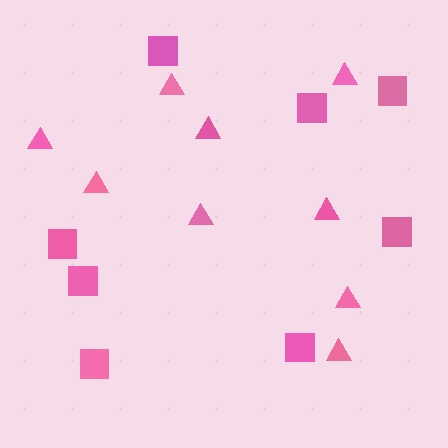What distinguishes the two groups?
There are 2 groups: one group of squares (8) and one group of triangles (9).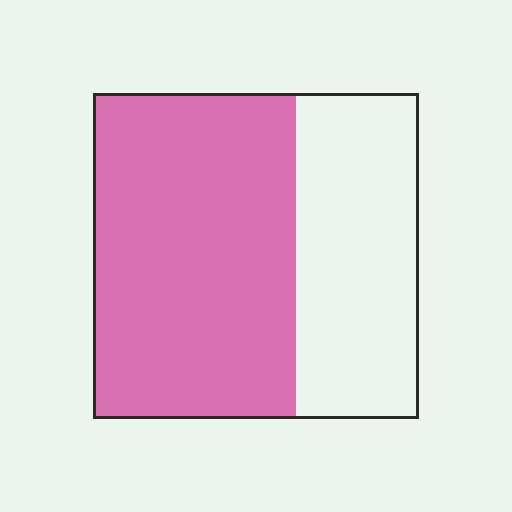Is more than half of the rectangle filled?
Yes.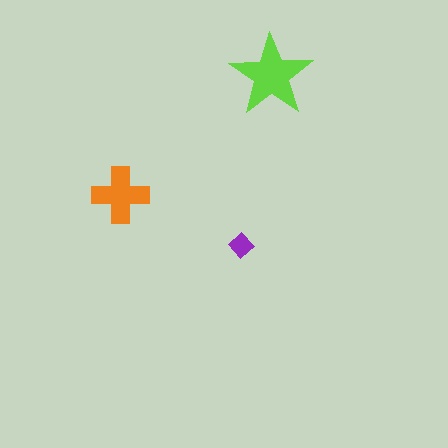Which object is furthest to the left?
The orange cross is leftmost.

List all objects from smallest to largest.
The purple diamond, the orange cross, the lime star.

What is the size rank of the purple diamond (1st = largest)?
3rd.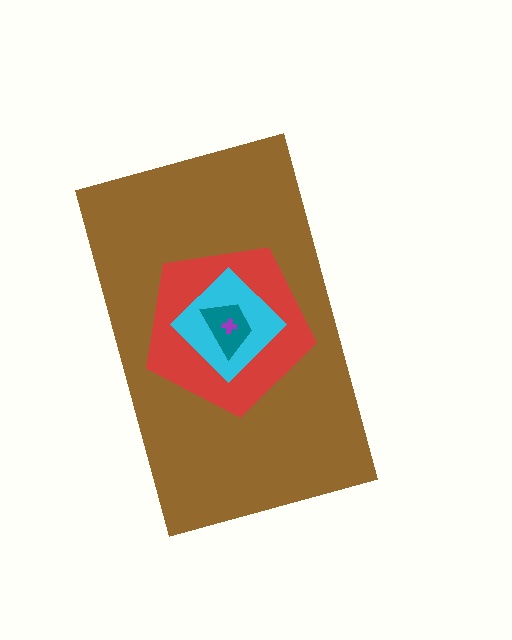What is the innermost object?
The purple cross.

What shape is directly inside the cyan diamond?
The teal trapezoid.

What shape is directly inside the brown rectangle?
The red pentagon.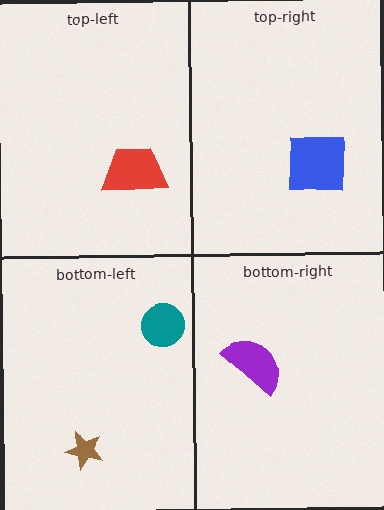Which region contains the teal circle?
The bottom-left region.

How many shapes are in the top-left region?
1.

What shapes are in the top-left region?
The red trapezoid.